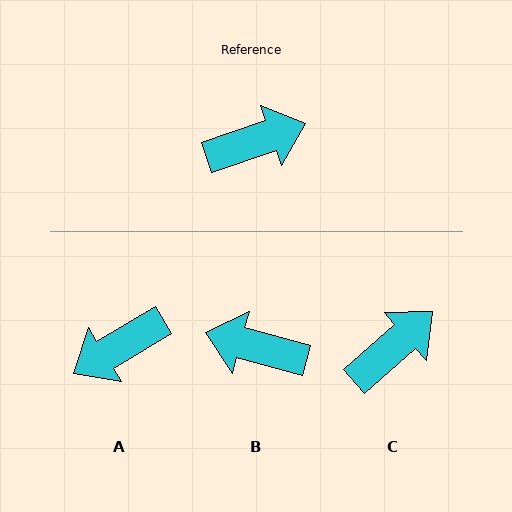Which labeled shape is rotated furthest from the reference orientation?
A, about 168 degrees away.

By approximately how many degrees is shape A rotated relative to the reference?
Approximately 168 degrees clockwise.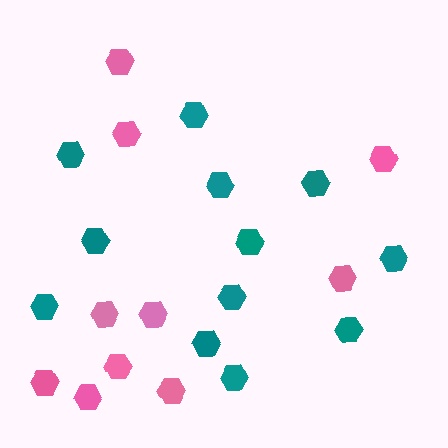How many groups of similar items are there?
There are 2 groups: one group of teal hexagons (12) and one group of pink hexagons (10).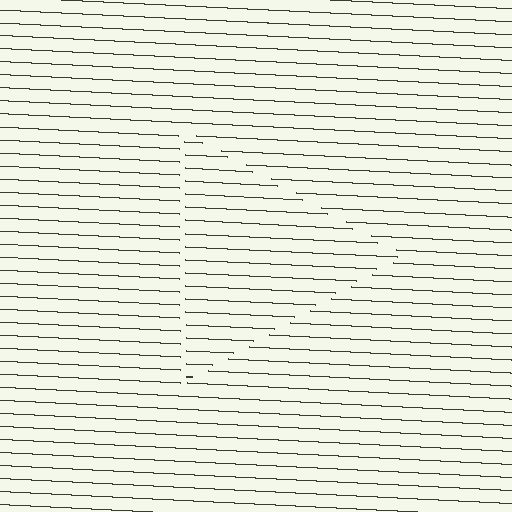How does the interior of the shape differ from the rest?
The interior of the shape contains the same grating, shifted by half a period — the contour is defined by the phase discontinuity where line-ends from the inner and outer gratings abut.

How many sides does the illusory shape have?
3 sides — the line-ends trace a triangle.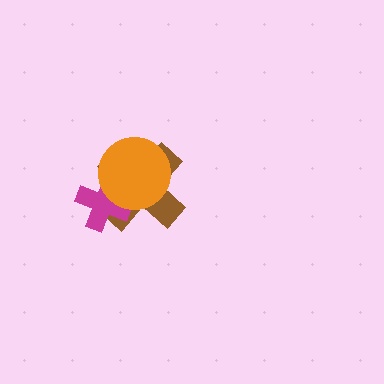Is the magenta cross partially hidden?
Yes, it is partially covered by another shape.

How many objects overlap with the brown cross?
2 objects overlap with the brown cross.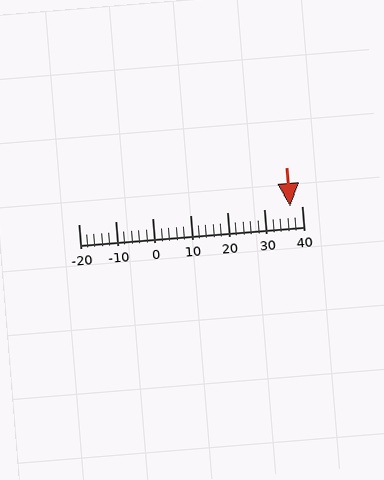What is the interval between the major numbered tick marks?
The major tick marks are spaced 10 units apart.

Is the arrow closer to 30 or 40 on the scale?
The arrow is closer to 40.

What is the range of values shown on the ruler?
The ruler shows values from -20 to 40.